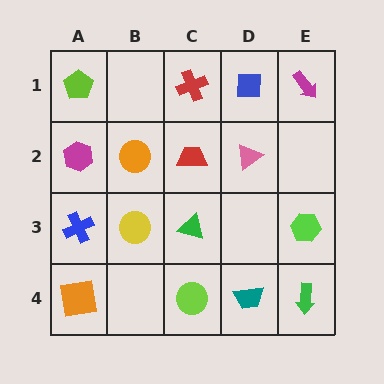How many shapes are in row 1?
4 shapes.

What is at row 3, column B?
A yellow circle.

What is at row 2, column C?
A red trapezoid.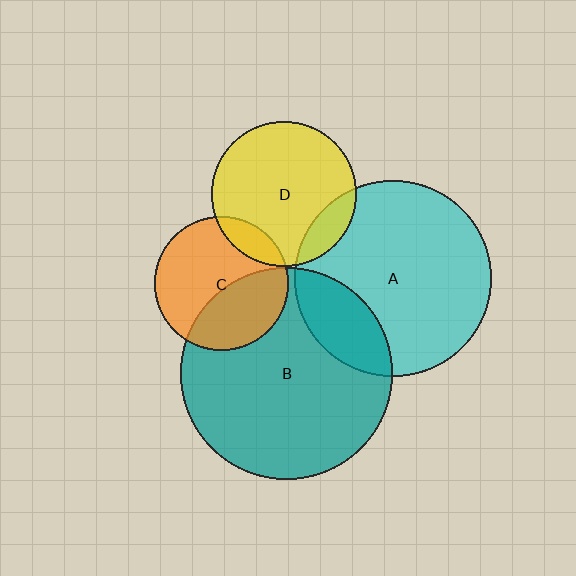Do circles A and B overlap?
Yes.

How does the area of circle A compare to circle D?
Approximately 1.8 times.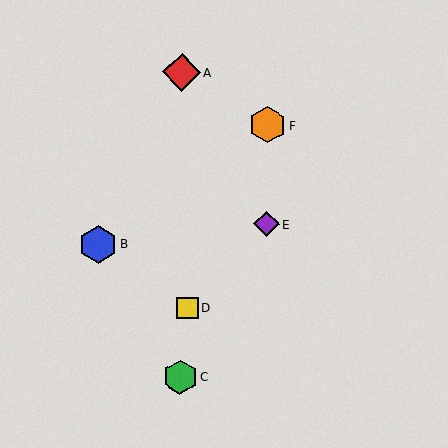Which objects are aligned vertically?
Objects E, F are aligned vertically.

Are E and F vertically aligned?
Yes, both are at x≈267.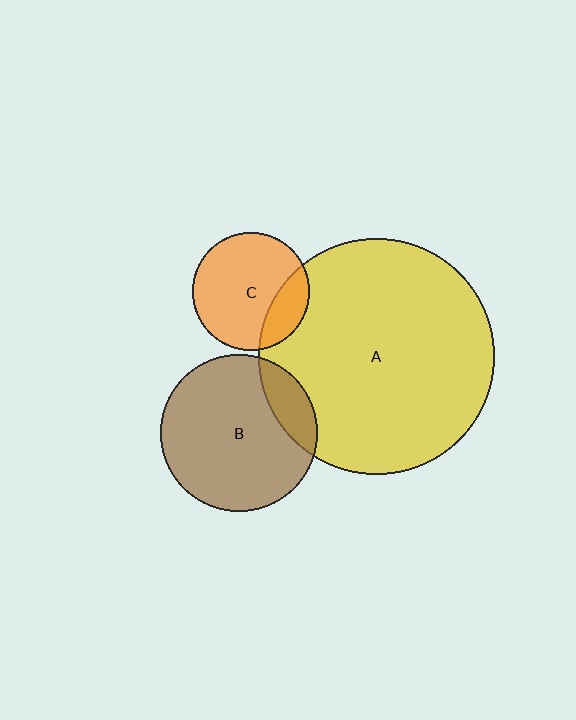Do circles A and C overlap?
Yes.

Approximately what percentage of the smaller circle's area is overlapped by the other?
Approximately 20%.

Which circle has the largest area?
Circle A (yellow).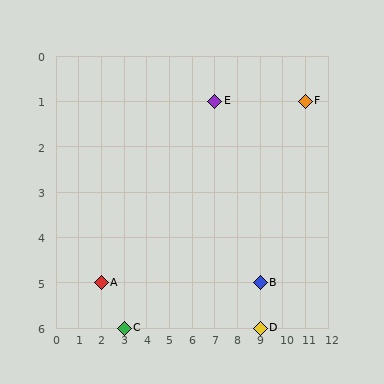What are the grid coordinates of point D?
Point D is at grid coordinates (9, 6).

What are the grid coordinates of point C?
Point C is at grid coordinates (3, 6).